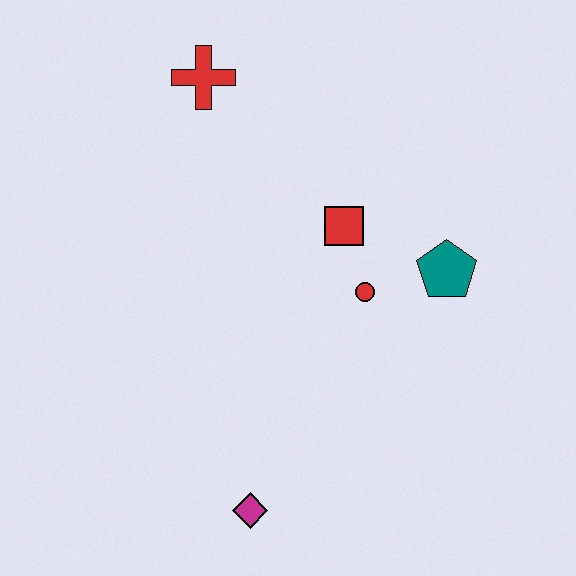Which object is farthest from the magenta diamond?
The red cross is farthest from the magenta diamond.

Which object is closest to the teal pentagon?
The red circle is closest to the teal pentagon.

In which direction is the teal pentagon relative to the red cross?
The teal pentagon is to the right of the red cross.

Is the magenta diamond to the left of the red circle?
Yes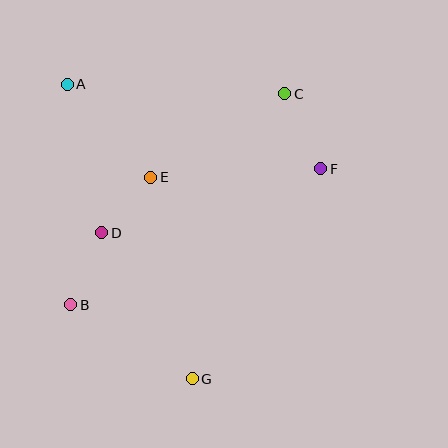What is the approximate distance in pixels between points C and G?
The distance between C and G is approximately 300 pixels.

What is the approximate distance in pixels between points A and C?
The distance between A and C is approximately 218 pixels.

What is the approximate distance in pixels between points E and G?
The distance between E and G is approximately 206 pixels.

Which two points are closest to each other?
Points D and E are closest to each other.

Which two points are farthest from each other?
Points A and G are farthest from each other.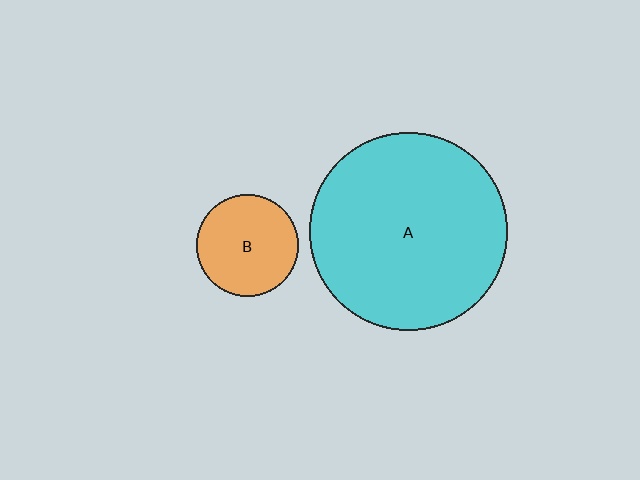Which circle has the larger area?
Circle A (cyan).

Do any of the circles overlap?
No, none of the circles overlap.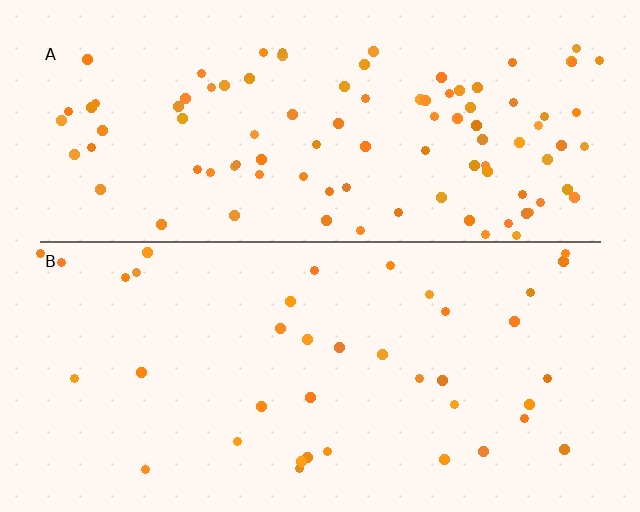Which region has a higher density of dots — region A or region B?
A (the top).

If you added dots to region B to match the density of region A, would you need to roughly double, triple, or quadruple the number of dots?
Approximately triple.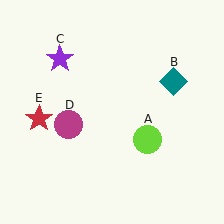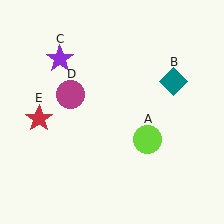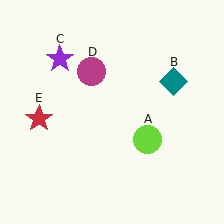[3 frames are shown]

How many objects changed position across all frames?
1 object changed position: magenta circle (object D).